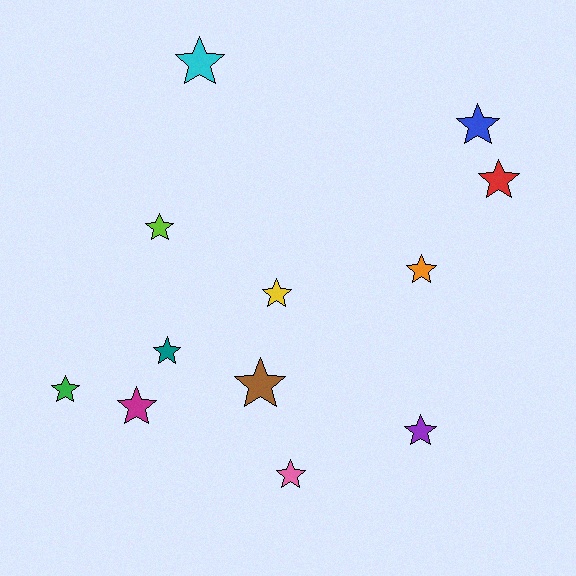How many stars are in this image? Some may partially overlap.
There are 12 stars.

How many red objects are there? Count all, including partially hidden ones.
There is 1 red object.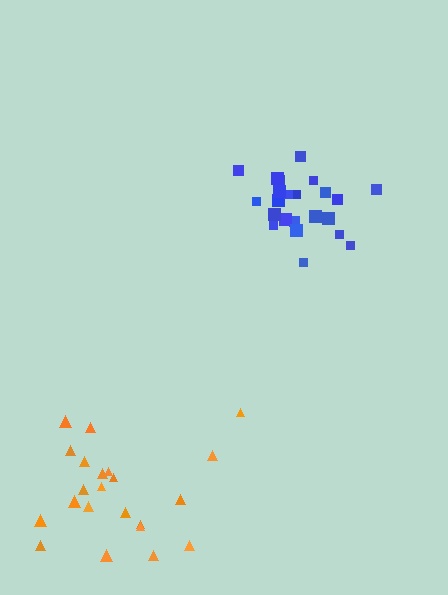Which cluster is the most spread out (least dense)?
Orange.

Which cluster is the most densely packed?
Blue.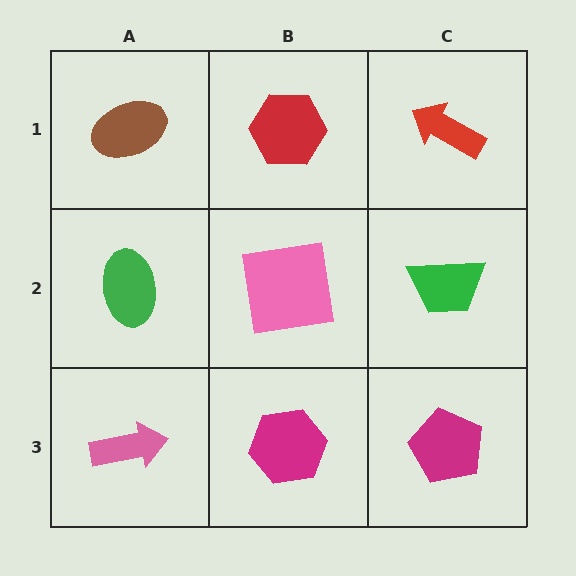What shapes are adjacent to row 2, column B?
A red hexagon (row 1, column B), a magenta hexagon (row 3, column B), a green ellipse (row 2, column A), a green trapezoid (row 2, column C).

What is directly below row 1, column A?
A green ellipse.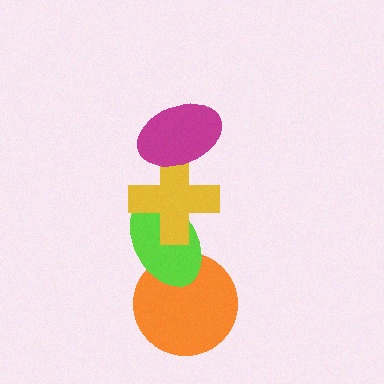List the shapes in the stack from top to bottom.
From top to bottom: the magenta ellipse, the yellow cross, the lime ellipse, the orange circle.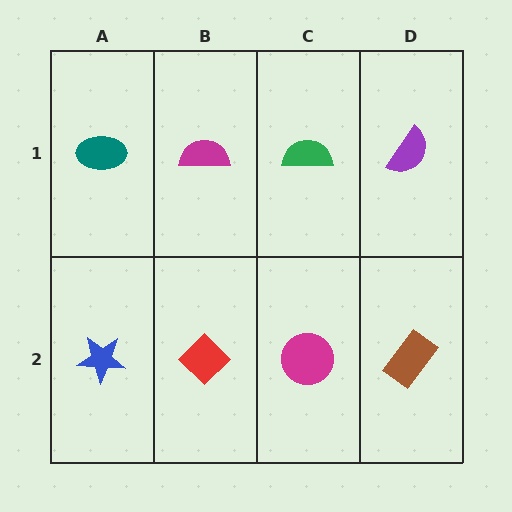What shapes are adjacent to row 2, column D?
A purple semicircle (row 1, column D), a magenta circle (row 2, column C).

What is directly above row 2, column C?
A green semicircle.